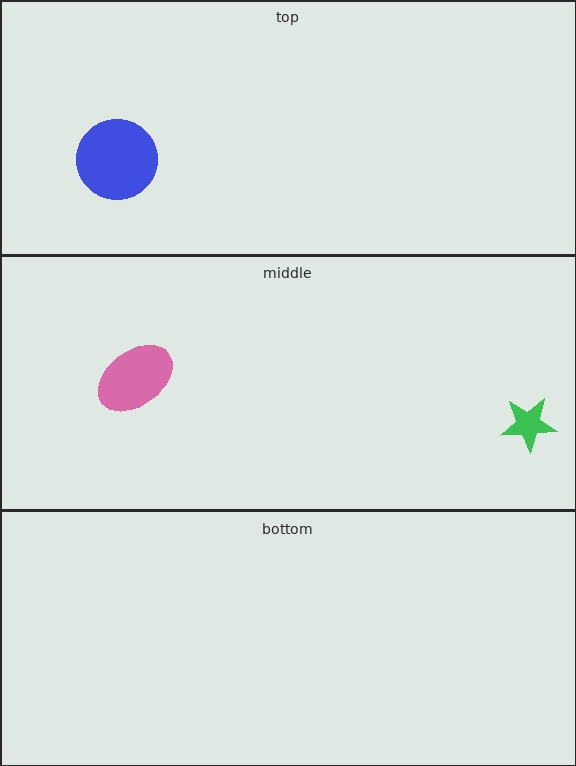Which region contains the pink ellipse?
The middle region.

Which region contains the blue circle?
The top region.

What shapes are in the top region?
The blue circle.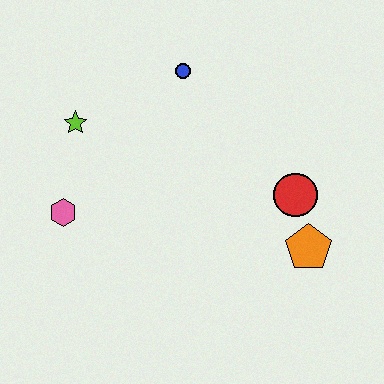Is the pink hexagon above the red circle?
No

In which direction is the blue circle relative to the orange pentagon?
The blue circle is above the orange pentagon.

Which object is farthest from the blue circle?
The orange pentagon is farthest from the blue circle.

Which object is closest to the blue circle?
The lime star is closest to the blue circle.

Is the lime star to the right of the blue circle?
No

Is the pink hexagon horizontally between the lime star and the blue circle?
No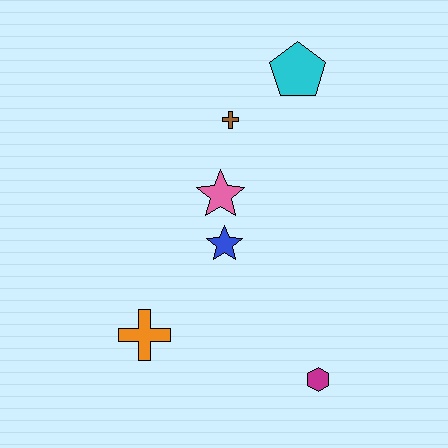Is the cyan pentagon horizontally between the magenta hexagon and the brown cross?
Yes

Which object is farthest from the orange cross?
The cyan pentagon is farthest from the orange cross.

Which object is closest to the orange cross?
The blue star is closest to the orange cross.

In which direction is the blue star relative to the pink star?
The blue star is below the pink star.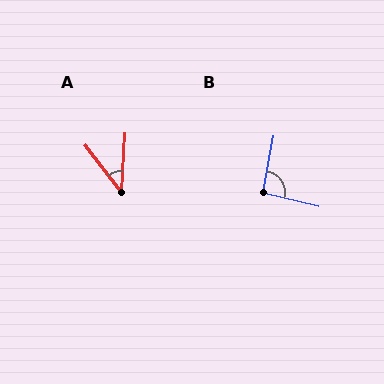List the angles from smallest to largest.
A (40°), B (93°).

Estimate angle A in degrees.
Approximately 40 degrees.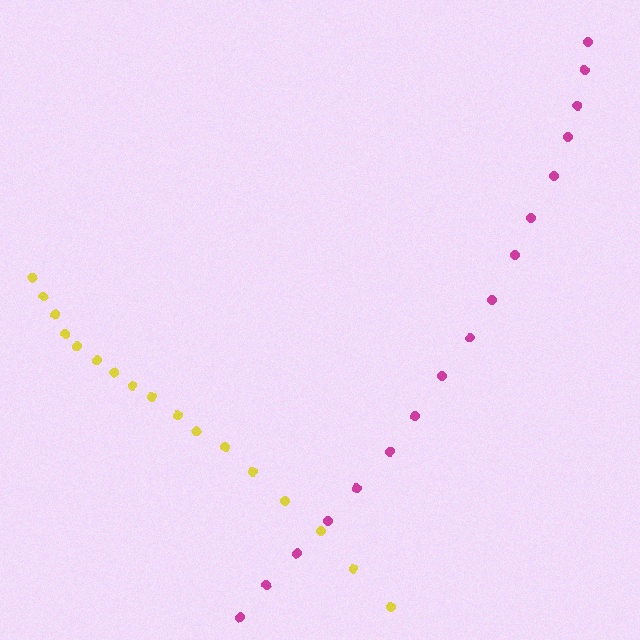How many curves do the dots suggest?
There are 2 distinct paths.